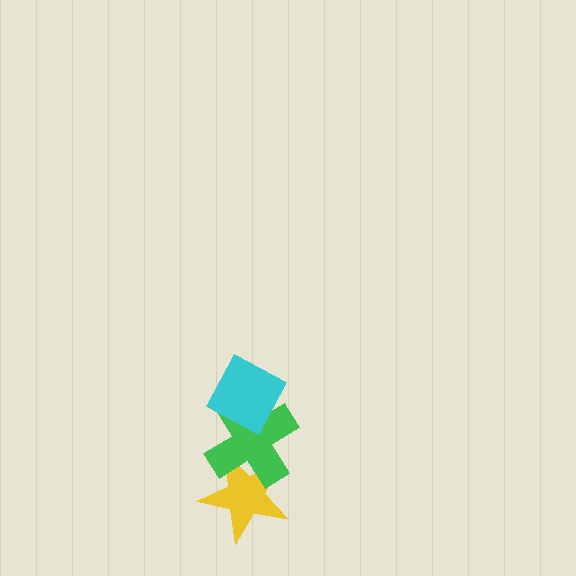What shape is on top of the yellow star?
The green cross is on top of the yellow star.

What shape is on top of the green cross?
The cyan diamond is on top of the green cross.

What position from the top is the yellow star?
The yellow star is 3rd from the top.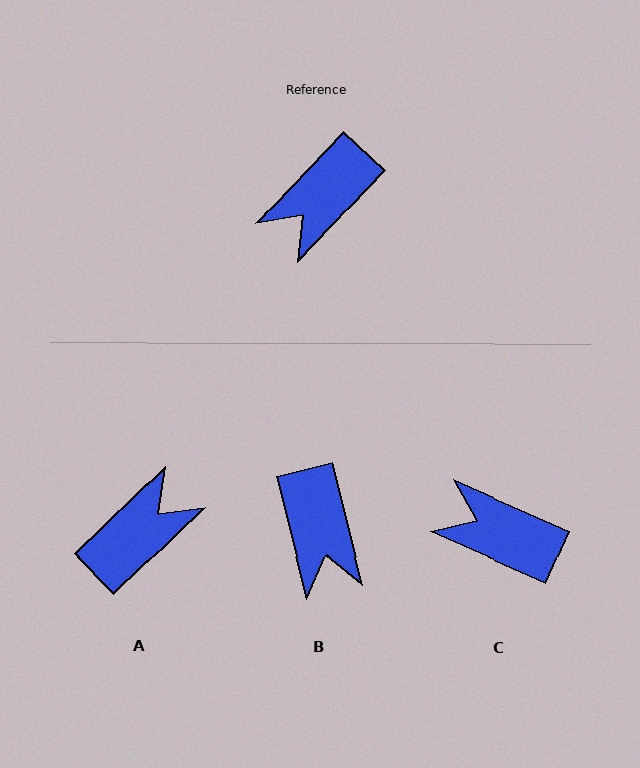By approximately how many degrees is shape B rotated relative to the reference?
Approximately 57 degrees counter-clockwise.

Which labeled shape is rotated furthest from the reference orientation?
A, about 177 degrees away.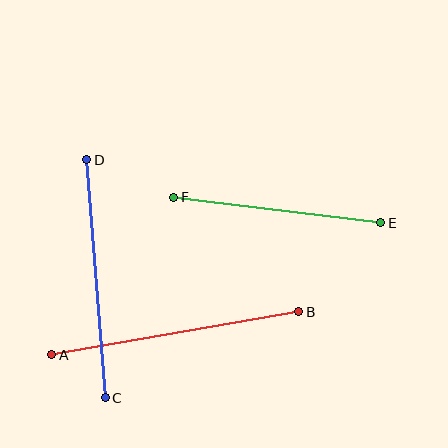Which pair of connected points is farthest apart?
Points A and B are farthest apart.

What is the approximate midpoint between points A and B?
The midpoint is at approximately (175, 333) pixels.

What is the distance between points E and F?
The distance is approximately 208 pixels.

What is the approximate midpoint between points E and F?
The midpoint is at approximately (277, 210) pixels.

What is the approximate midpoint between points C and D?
The midpoint is at approximately (96, 279) pixels.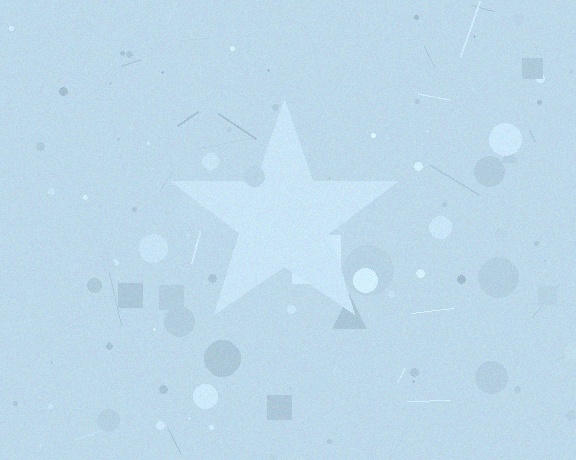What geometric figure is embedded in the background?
A star is embedded in the background.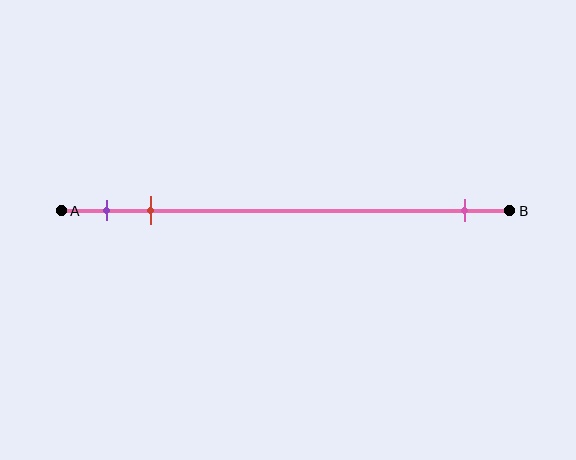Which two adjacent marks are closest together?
The purple and red marks are the closest adjacent pair.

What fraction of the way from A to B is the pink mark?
The pink mark is approximately 90% (0.9) of the way from A to B.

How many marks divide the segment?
There are 3 marks dividing the segment.